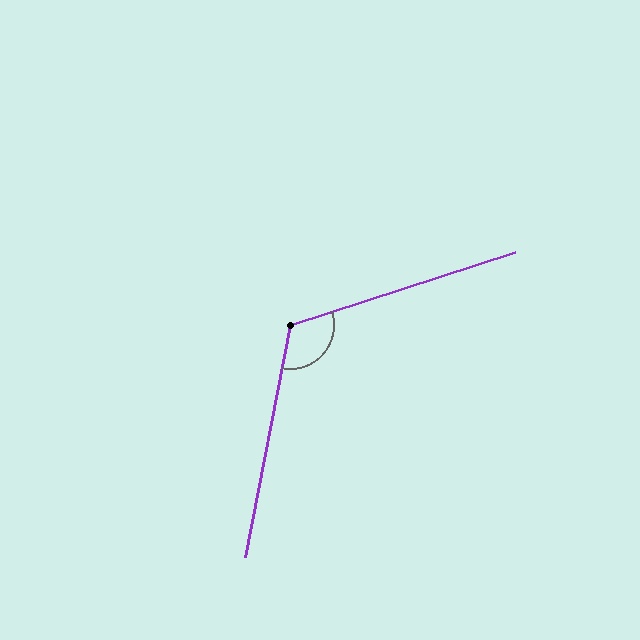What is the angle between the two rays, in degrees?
Approximately 119 degrees.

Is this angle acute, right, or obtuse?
It is obtuse.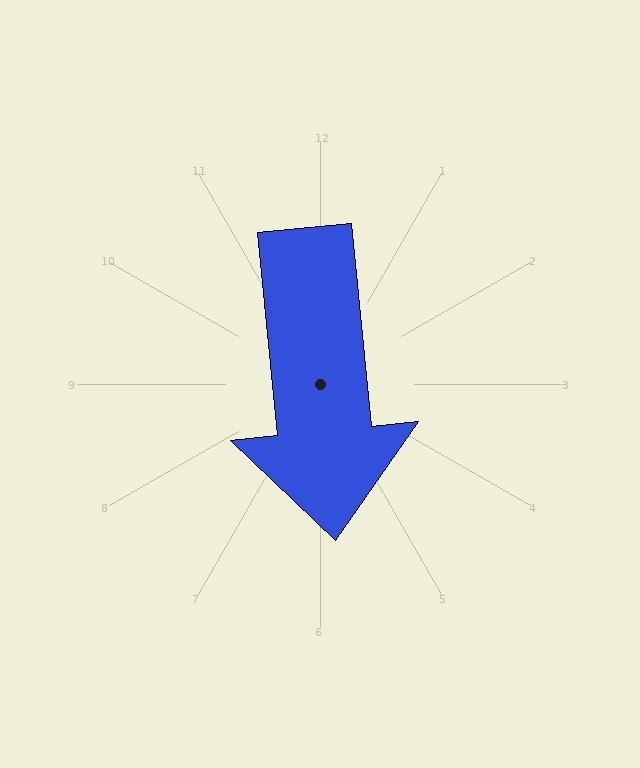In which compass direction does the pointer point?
South.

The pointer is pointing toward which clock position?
Roughly 6 o'clock.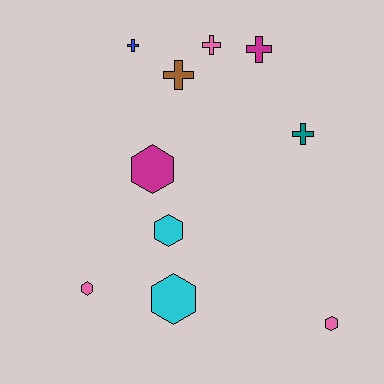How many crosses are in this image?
There are 5 crosses.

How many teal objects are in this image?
There is 1 teal object.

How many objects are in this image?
There are 10 objects.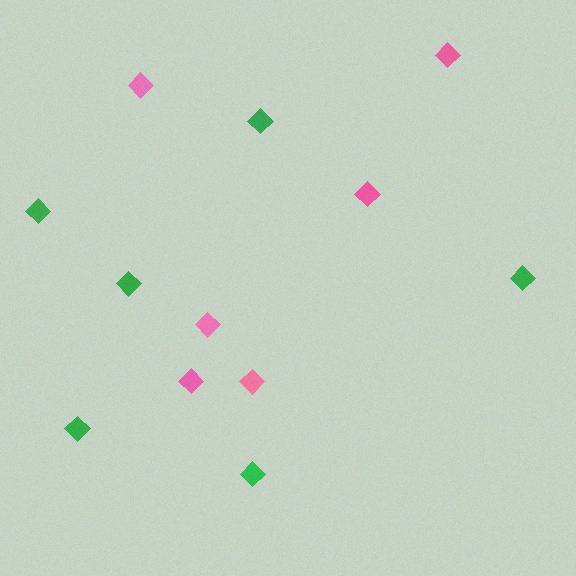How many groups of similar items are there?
There are 2 groups: one group of pink diamonds (6) and one group of green diamonds (6).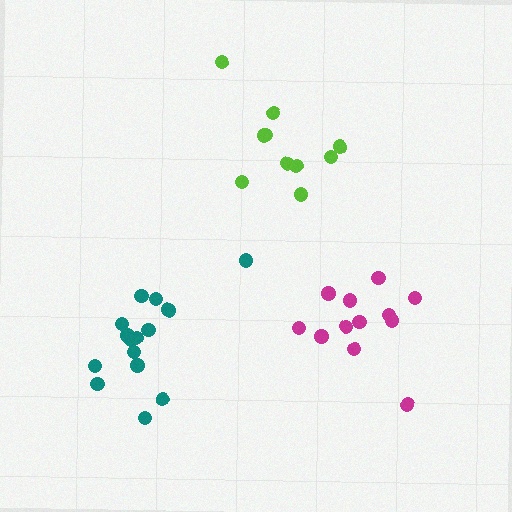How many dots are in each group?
Group 1: 12 dots, Group 2: 15 dots, Group 3: 10 dots (37 total).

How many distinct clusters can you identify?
There are 3 distinct clusters.